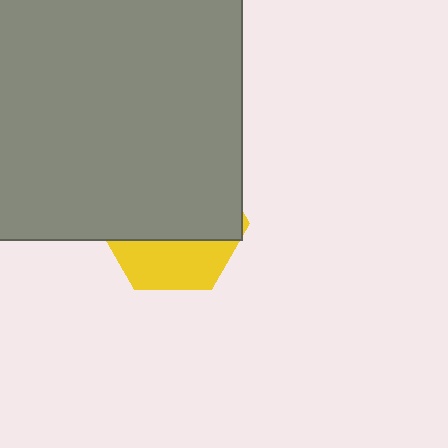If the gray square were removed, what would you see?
You would see the complete yellow hexagon.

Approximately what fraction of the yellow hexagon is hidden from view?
Roughly 67% of the yellow hexagon is hidden behind the gray square.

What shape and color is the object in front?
The object in front is a gray square.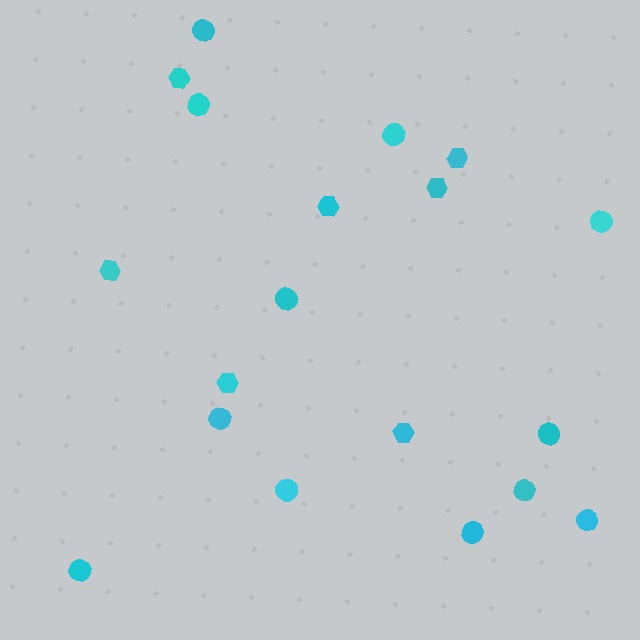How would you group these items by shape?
There are 2 groups: one group of circles (12) and one group of hexagons (7).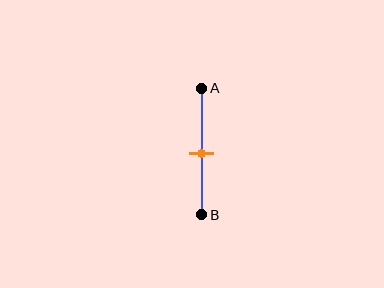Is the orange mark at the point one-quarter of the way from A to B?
No, the mark is at about 50% from A, not at the 25% one-quarter point.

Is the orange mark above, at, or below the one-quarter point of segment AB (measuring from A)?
The orange mark is below the one-quarter point of segment AB.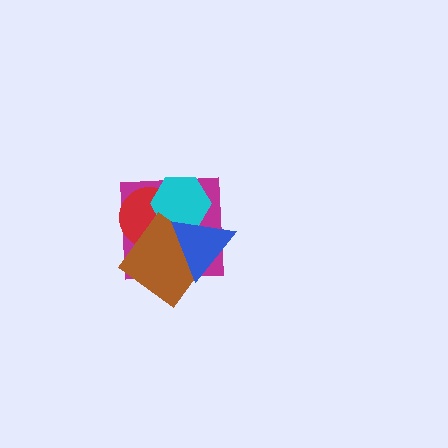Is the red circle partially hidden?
Yes, it is partially covered by another shape.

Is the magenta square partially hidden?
Yes, it is partially covered by another shape.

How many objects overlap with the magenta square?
4 objects overlap with the magenta square.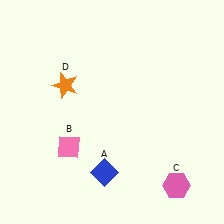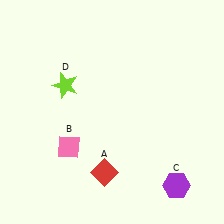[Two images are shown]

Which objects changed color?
A changed from blue to red. C changed from pink to purple. D changed from orange to lime.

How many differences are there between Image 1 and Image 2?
There are 3 differences between the two images.